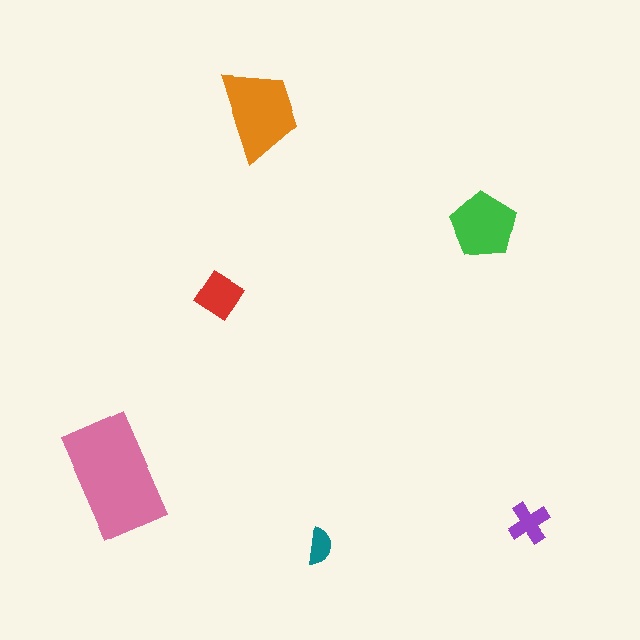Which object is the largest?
The pink rectangle.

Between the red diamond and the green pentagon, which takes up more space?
The green pentagon.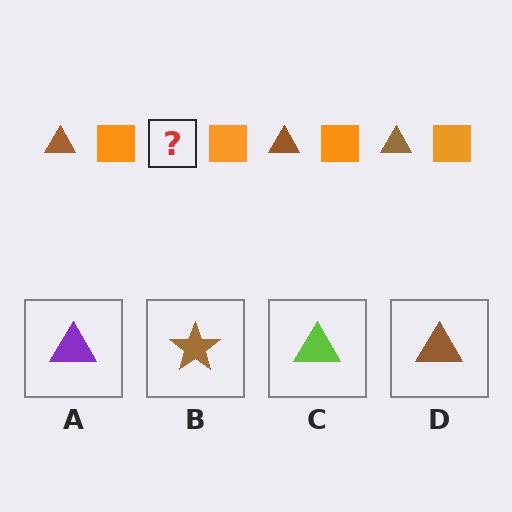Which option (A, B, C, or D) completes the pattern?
D.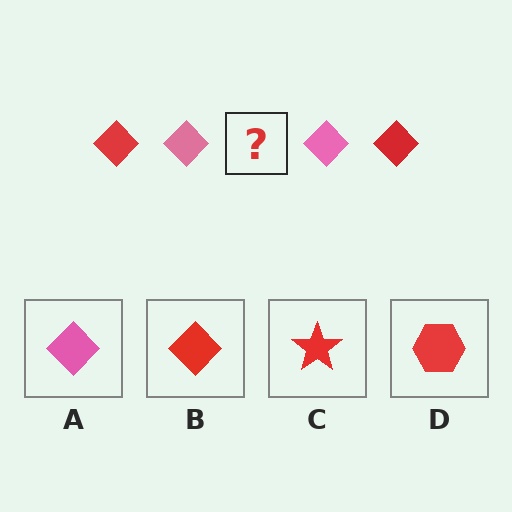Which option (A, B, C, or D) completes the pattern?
B.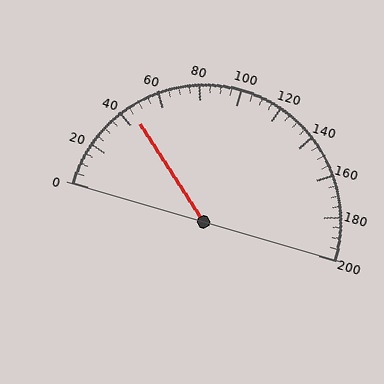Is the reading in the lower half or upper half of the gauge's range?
The reading is in the lower half of the range (0 to 200).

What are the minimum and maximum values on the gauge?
The gauge ranges from 0 to 200.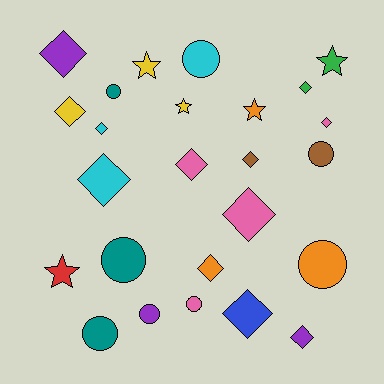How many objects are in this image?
There are 25 objects.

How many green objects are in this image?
There are 2 green objects.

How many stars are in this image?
There are 5 stars.